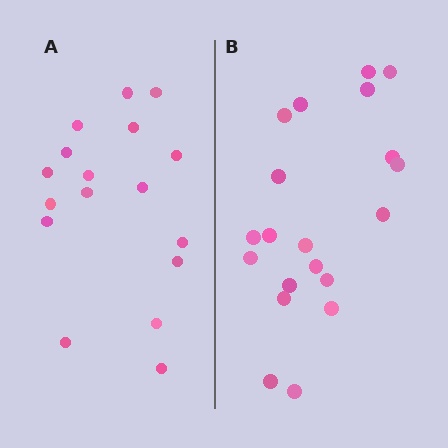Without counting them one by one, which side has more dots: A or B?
Region B (the right region) has more dots.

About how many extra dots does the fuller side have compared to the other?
Region B has just a few more — roughly 2 or 3 more dots than region A.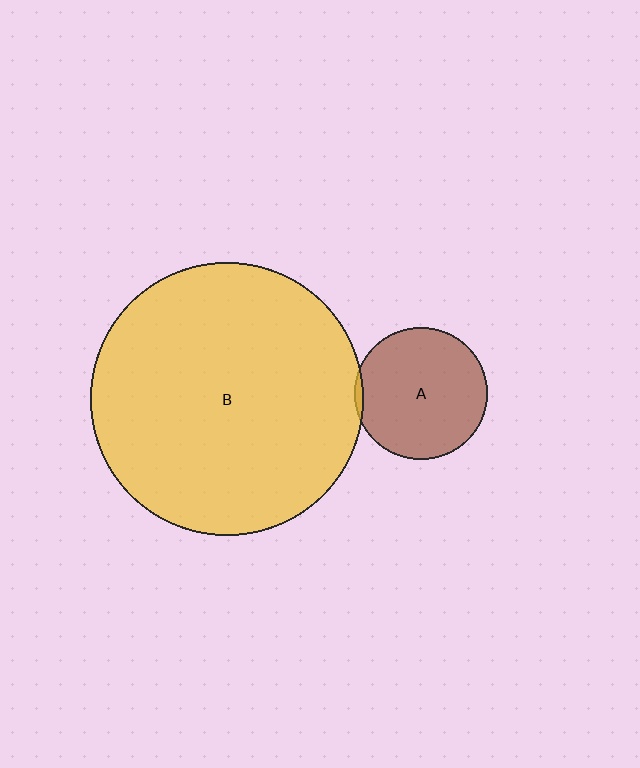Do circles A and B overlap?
Yes.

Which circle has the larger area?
Circle B (yellow).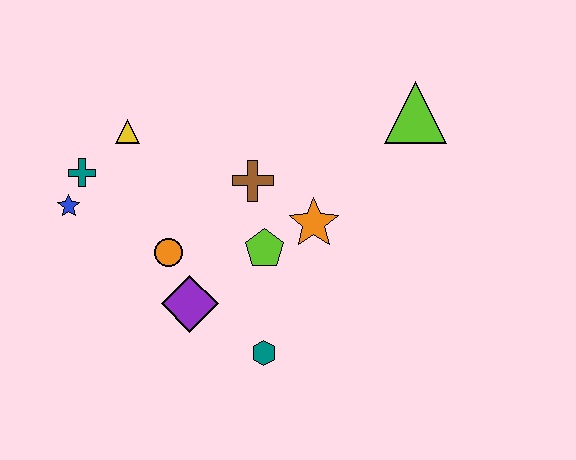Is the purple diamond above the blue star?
No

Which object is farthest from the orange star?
The blue star is farthest from the orange star.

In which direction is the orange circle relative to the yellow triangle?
The orange circle is below the yellow triangle.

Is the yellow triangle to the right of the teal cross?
Yes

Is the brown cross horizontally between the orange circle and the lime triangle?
Yes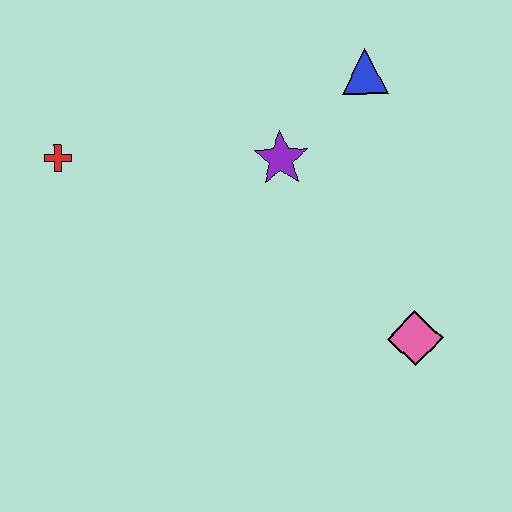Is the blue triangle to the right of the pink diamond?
No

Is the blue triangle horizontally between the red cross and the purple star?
No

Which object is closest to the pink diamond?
The purple star is closest to the pink diamond.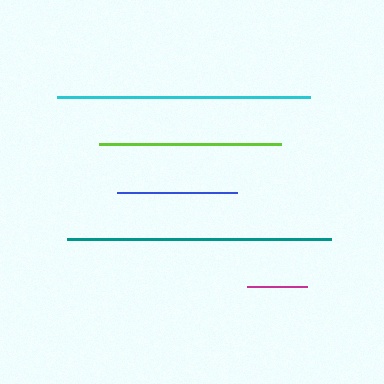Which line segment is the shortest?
The magenta line is the shortest at approximately 61 pixels.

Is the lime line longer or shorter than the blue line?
The lime line is longer than the blue line.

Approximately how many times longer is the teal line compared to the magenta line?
The teal line is approximately 4.4 times the length of the magenta line.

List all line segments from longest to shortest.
From longest to shortest: teal, cyan, lime, blue, magenta.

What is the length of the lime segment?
The lime segment is approximately 182 pixels long.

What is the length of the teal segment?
The teal segment is approximately 264 pixels long.